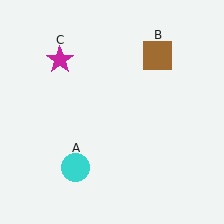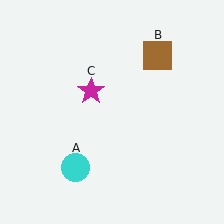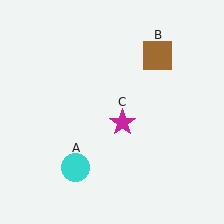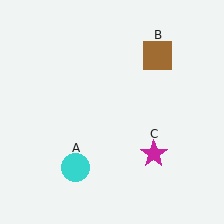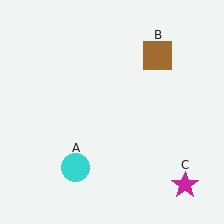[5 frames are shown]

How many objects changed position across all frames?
1 object changed position: magenta star (object C).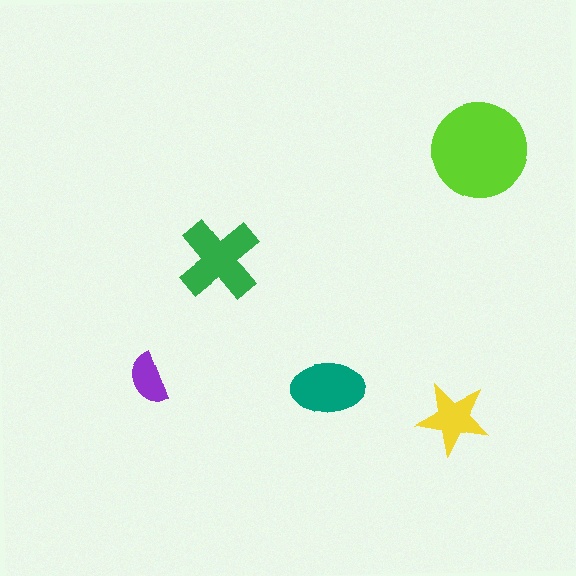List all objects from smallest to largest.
The purple semicircle, the yellow star, the teal ellipse, the green cross, the lime circle.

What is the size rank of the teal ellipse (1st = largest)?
3rd.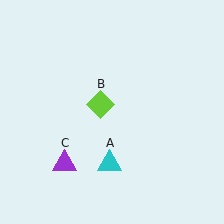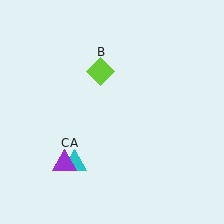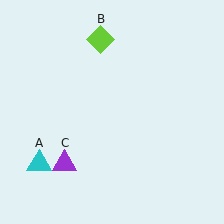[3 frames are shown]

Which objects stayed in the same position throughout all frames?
Purple triangle (object C) remained stationary.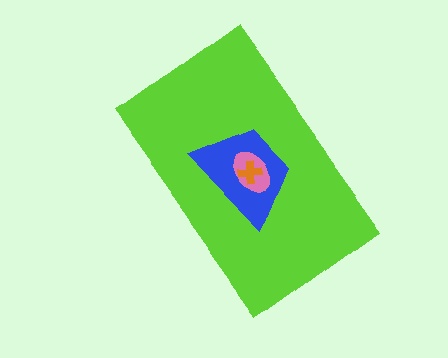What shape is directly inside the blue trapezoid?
The pink ellipse.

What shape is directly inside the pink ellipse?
The orange cross.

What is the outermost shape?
The lime rectangle.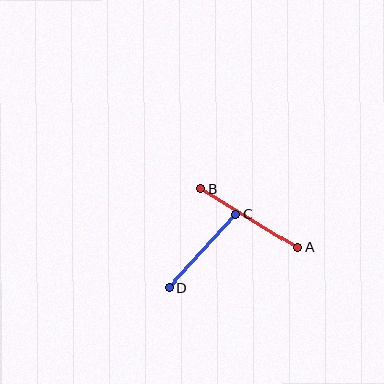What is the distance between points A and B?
The distance is approximately 114 pixels.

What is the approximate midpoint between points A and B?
The midpoint is at approximately (250, 218) pixels.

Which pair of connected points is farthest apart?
Points A and B are farthest apart.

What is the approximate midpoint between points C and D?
The midpoint is at approximately (202, 251) pixels.